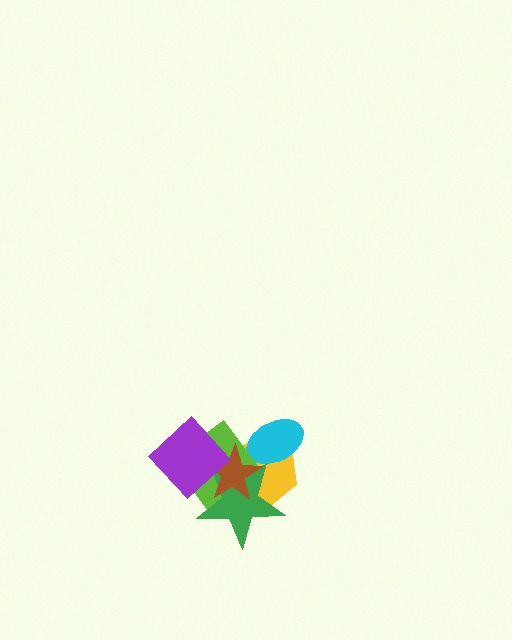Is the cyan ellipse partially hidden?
Yes, it is partially covered by another shape.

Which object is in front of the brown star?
The purple diamond is in front of the brown star.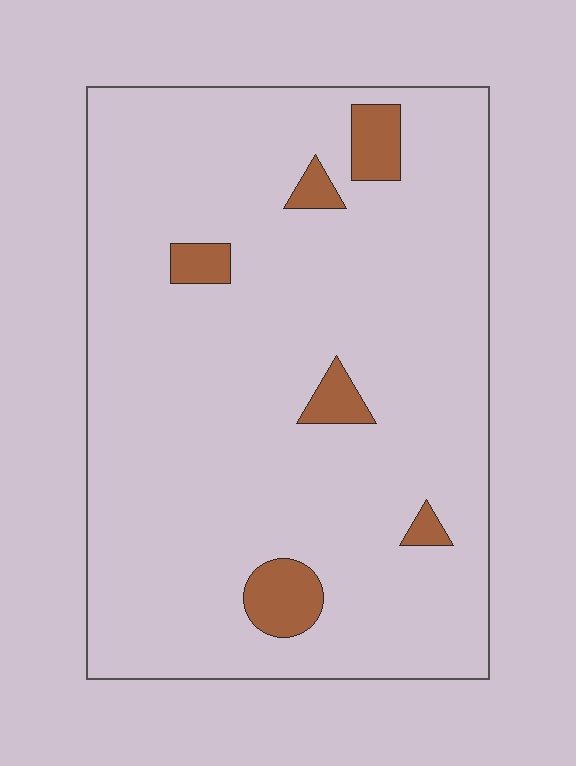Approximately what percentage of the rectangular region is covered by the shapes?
Approximately 5%.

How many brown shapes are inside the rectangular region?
6.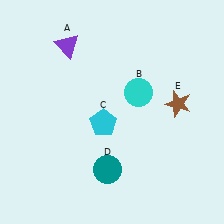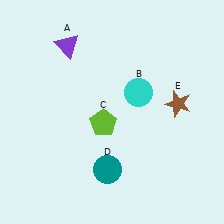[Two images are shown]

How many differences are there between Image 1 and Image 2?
There is 1 difference between the two images.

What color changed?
The pentagon (C) changed from cyan in Image 1 to lime in Image 2.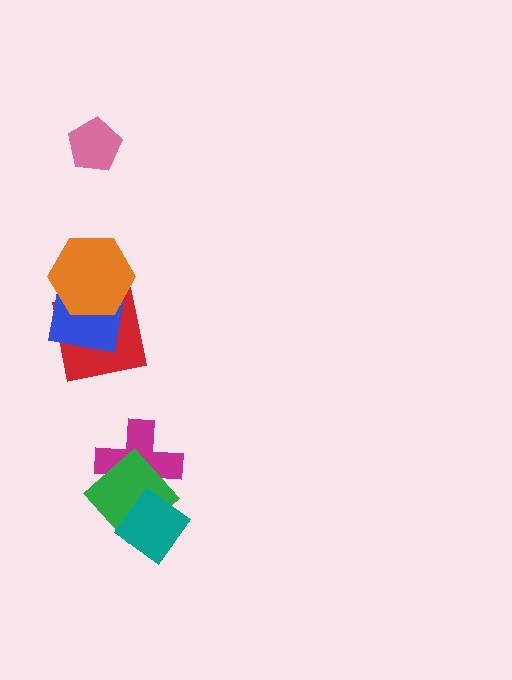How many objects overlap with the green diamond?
2 objects overlap with the green diamond.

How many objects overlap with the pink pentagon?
0 objects overlap with the pink pentagon.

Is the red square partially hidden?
Yes, it is partially covered by another shape.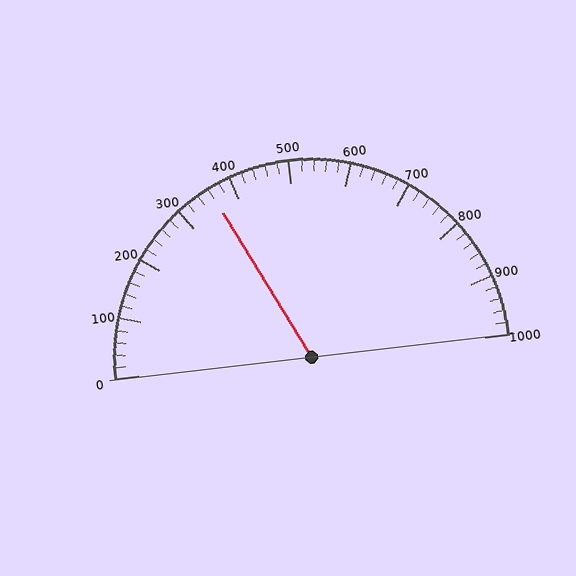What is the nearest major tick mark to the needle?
The nearest major tick mark is 400.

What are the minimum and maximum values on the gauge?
The gauge ranges from 0 to 1000.